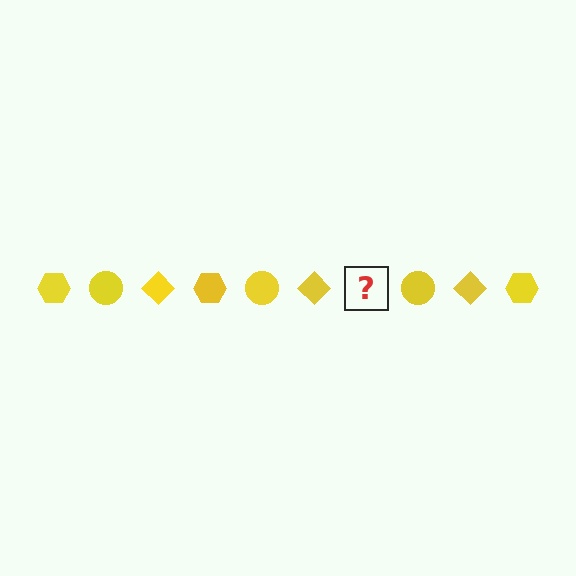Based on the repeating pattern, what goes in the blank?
The blank should be a yellow hexagon.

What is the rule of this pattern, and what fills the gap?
The rule is that the pattern cycles through hexagon, circle, diamond shapes in yellow. The gap should be filled with a yellow hexagon.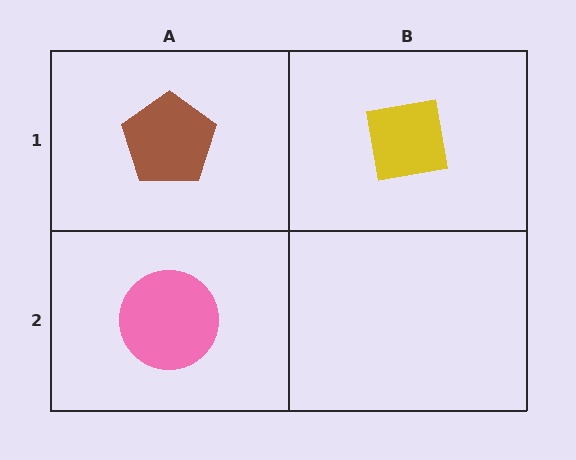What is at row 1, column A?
A brown pentagon.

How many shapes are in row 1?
2 shapes.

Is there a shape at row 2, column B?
No, that cell is empty.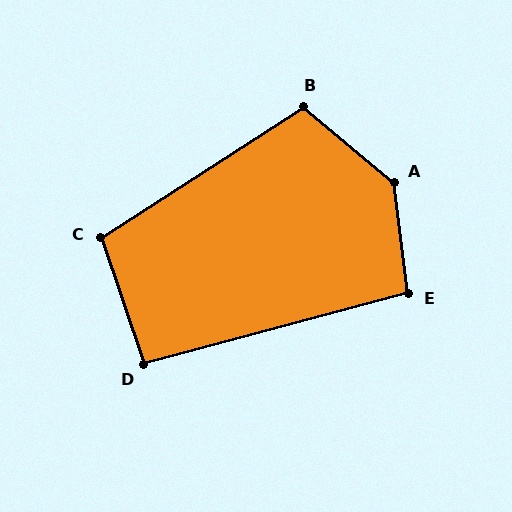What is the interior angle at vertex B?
Approximately 107 degrees (obtuse).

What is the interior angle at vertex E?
Approximately 98 degrees (obtuse).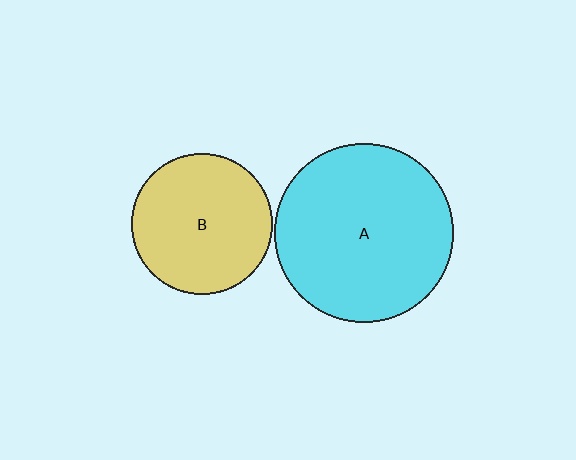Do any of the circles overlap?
No, none of the circles overlap.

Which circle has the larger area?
Circle A (cyan).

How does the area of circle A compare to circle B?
Approximately 1.6 times.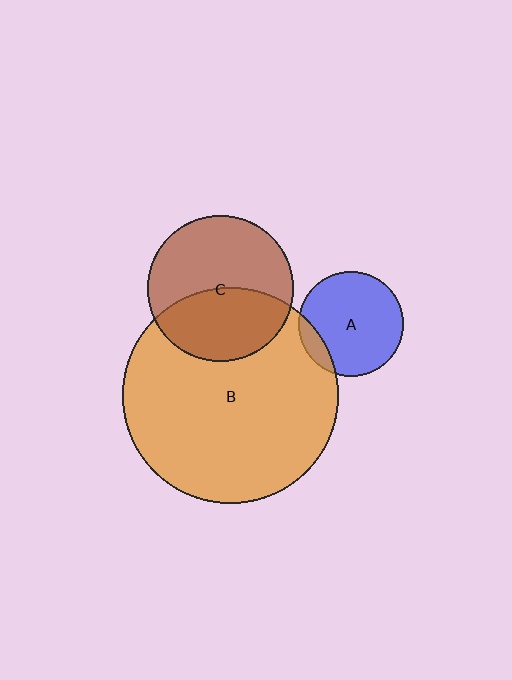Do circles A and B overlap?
Yes.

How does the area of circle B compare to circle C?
Approximately 2.2 times.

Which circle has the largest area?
Circle B (orange).